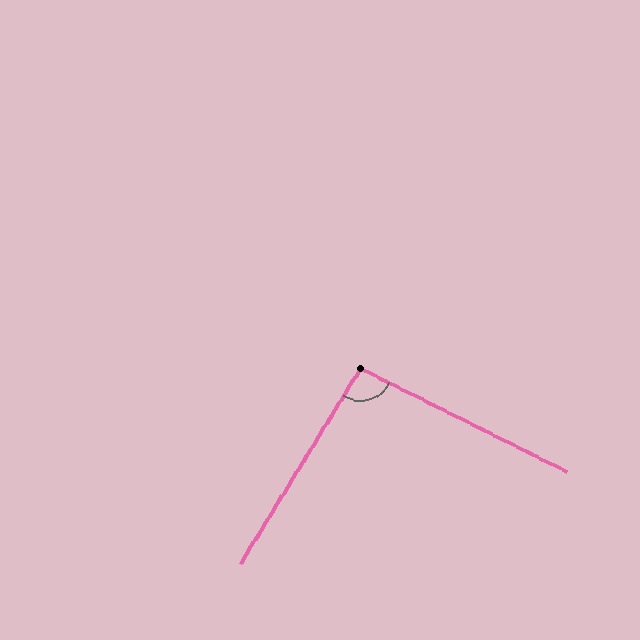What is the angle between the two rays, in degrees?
Approximately 95 degrees.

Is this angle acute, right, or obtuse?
It is obtuse.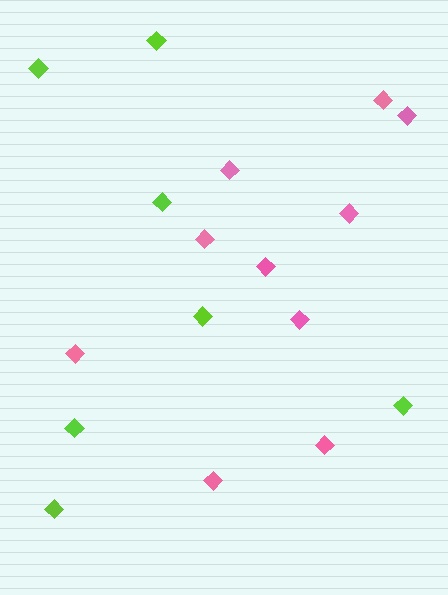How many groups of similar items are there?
There are 2 groups: one group of lime diamonds (7) and one group of pink diamonds (10).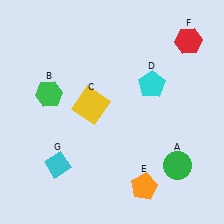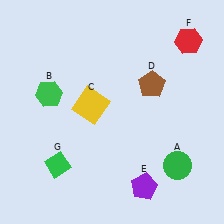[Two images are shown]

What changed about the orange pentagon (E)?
In Image 1, E is orange. In Image 2, it changed to purple.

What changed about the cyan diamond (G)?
In Image 1, G is cyan. In Image 2, it changed to green.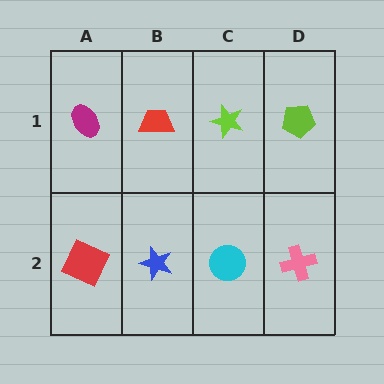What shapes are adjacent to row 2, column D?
A lime pentagon (row 1, column D), a cyan circle (row 2, column C).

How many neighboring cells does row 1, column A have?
2.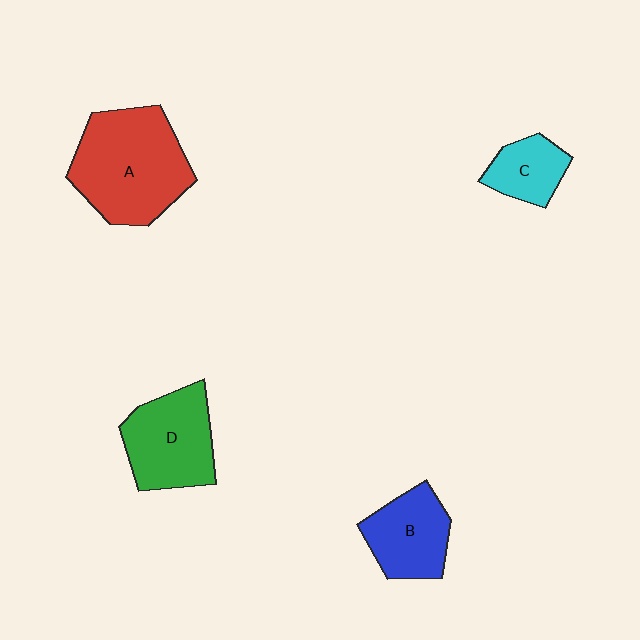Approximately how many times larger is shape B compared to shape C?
Approximately 1.5 times.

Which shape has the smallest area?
Shape C (cyan).